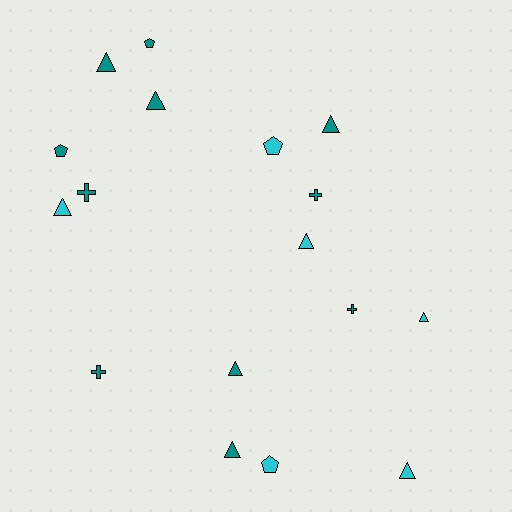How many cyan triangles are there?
There are 4 cyan triangles.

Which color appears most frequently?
Teal, with 11 objects.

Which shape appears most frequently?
Triangle, with 9 objects.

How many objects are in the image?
There are 17 objects.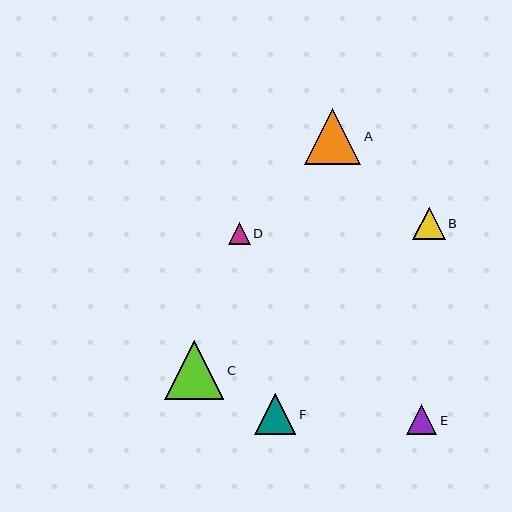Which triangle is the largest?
Triangle C is the largest with a size of approximately 59 pixels.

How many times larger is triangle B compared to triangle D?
Triangle B is approximately 1.5 times the size of triangle D.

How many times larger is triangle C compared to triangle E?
Triangle C is approximately 1.9 times the size of triangle E.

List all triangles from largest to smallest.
From largest to smallest: C, A, F, B, E, D.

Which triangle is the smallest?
Triangle D is the smallest with a size of approximately 22 pixels.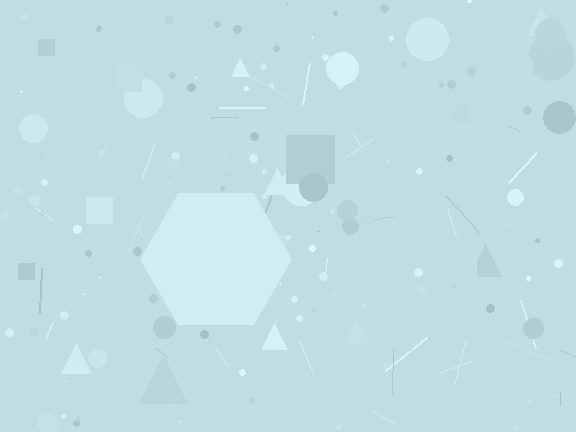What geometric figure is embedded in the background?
A hexagon is embedded in the background.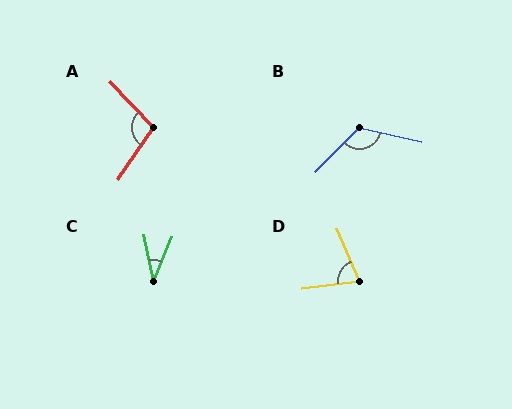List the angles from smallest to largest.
C (34°), D (74°), A (103°), B (122°).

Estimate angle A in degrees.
Approximately 103 degrees.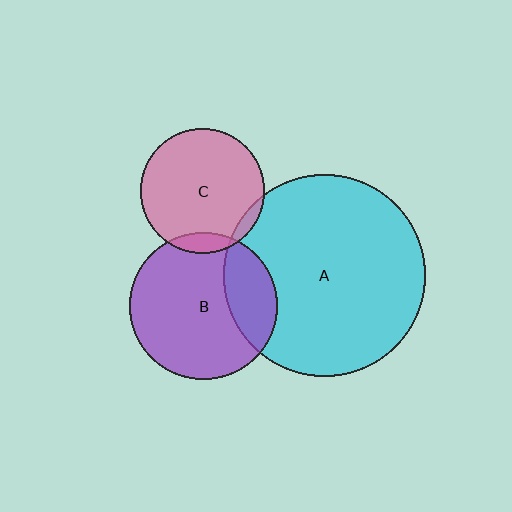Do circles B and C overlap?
Yes.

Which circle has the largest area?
Circle A (cyan).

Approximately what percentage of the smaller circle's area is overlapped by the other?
Approximately 10%.